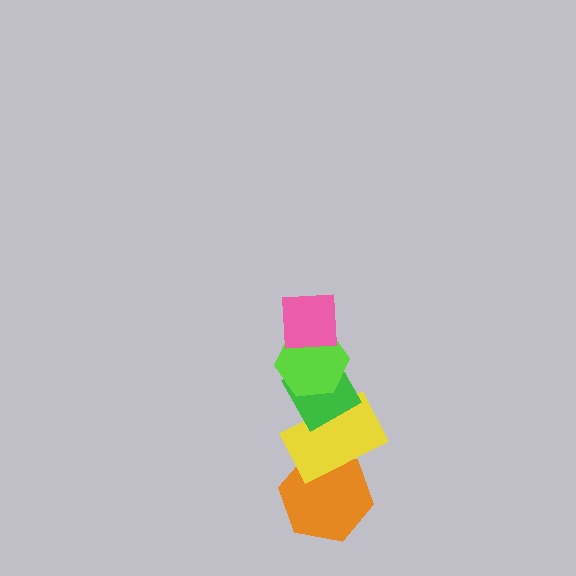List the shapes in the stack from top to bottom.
From top to bottom: the pink square, the lime hexagon, the green diamond, the yellow rectangle, the orange hexagon.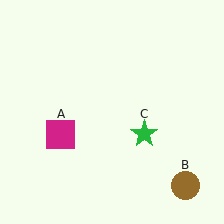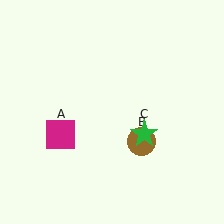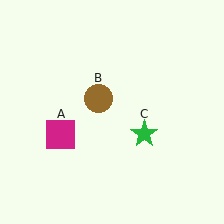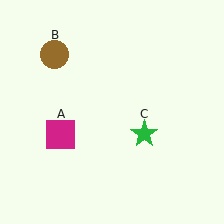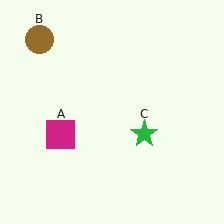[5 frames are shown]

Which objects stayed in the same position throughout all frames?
Magenta square (object A) and green star (object C) remained stationary.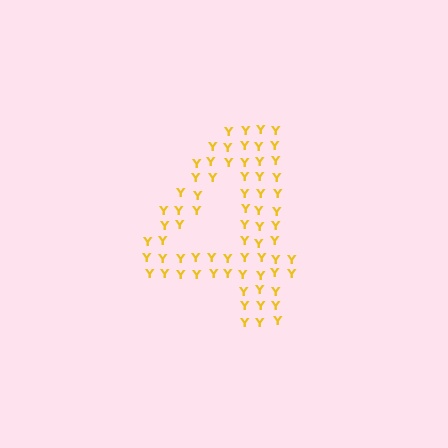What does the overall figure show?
The overall figure shows the digit 4.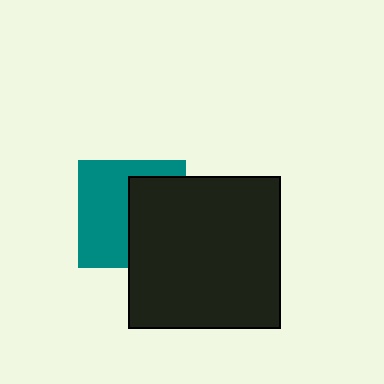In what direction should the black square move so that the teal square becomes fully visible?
The black square should move right. That is the shortest direction to clear the overlap and leave the teal square fully visible.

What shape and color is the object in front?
The object in front is a black square.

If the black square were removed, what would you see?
You would see the complete teal square.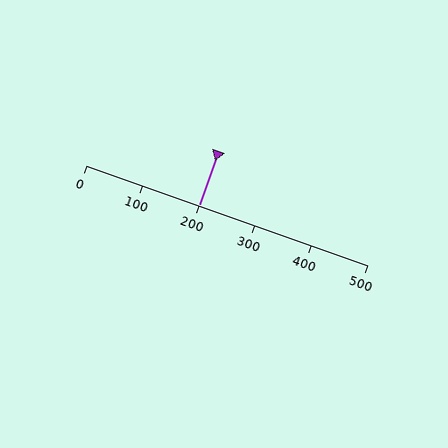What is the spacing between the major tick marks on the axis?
The major ticks are spaced 100 apart.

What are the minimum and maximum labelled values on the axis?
The axis runs from 0 to 500.